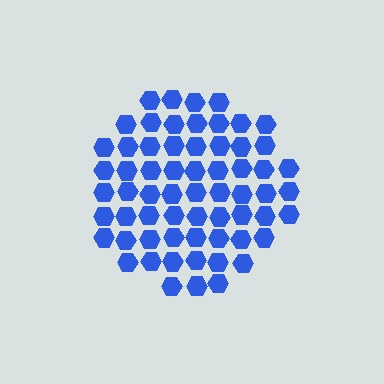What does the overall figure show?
The overall figure shows a circle.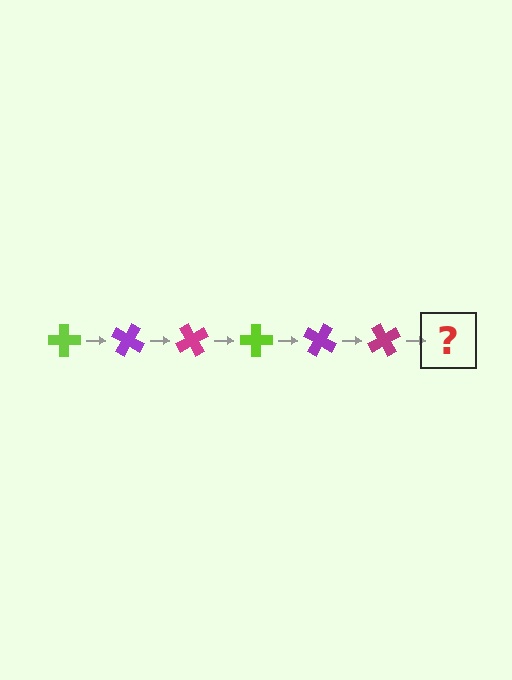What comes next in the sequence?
The next element should be a lime cross, rotated 180 degrees from the start.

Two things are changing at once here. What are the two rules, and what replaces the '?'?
The two rules are that it rotates 30 degrees each step and the color cycles through lime, purple, and magenta. The '?' should be a lime cross, rotated 180 degrees from the start.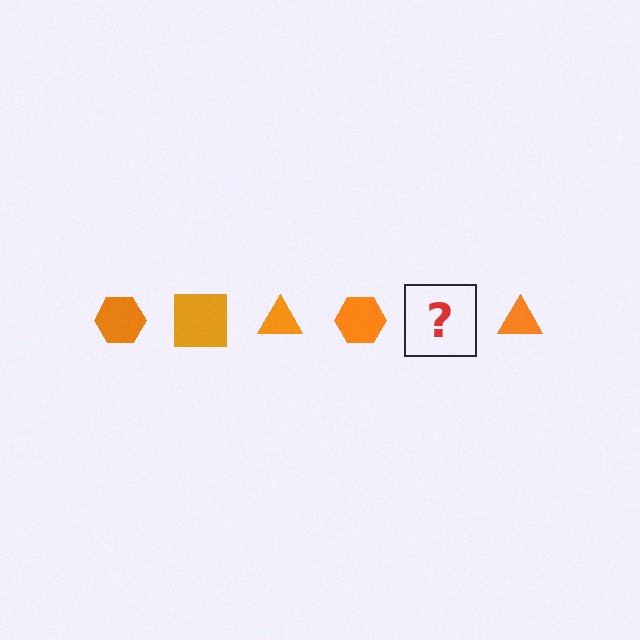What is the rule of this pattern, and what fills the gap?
The rule is that the pattern cycles through hexagon, square, triangle shapes in orange. The gap should be filled with an orange square.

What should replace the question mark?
The question mark should be replaced with an orange square.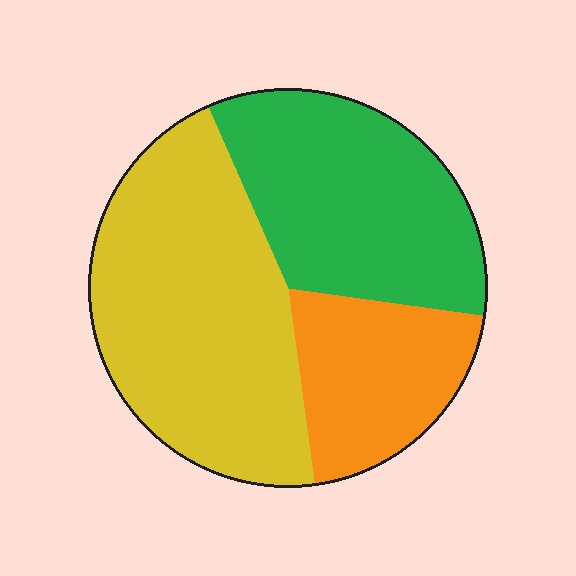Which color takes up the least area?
Orange, at roughly 20%.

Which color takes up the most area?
Yellow, at roughly 45%.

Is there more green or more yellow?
Yellow.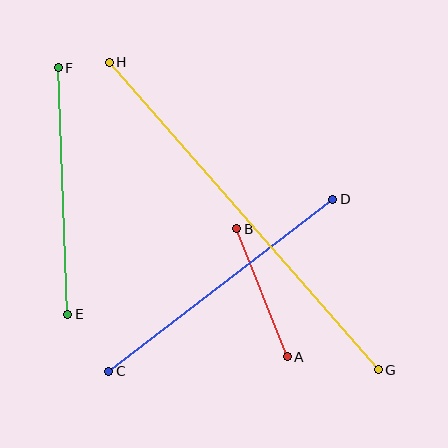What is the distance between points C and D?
The distance is approximately 283 pixels.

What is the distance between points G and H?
The distance is approximately 409 pixels.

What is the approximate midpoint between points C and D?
The midpoint is at approximately (221, 285) pixels.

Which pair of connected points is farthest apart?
Points G and H are farthest apart.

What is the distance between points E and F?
The distance is approximately 247 pixels.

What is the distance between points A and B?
The distance is approximately 137 pixels.